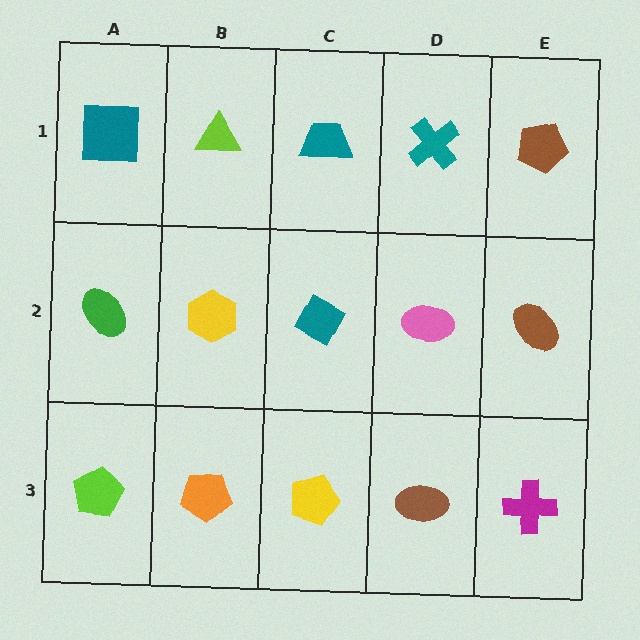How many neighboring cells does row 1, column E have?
2.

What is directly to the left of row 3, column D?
A yellow pentagon.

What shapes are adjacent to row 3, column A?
A green ellipse (row 2, column A), an orange pentagon (row 3, column B).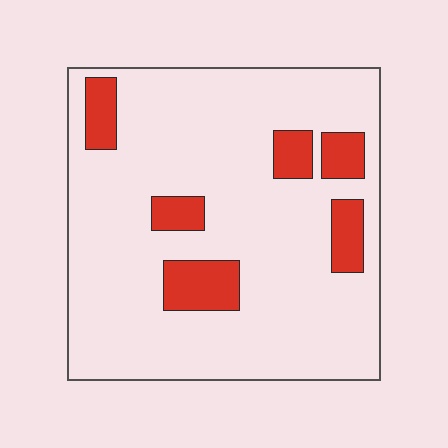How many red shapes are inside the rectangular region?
6.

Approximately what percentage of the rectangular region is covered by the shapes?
Approximately 15%.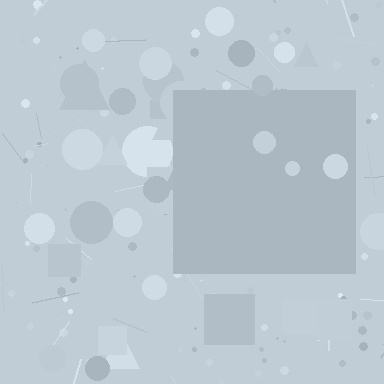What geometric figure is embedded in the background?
A square is embedded in the background.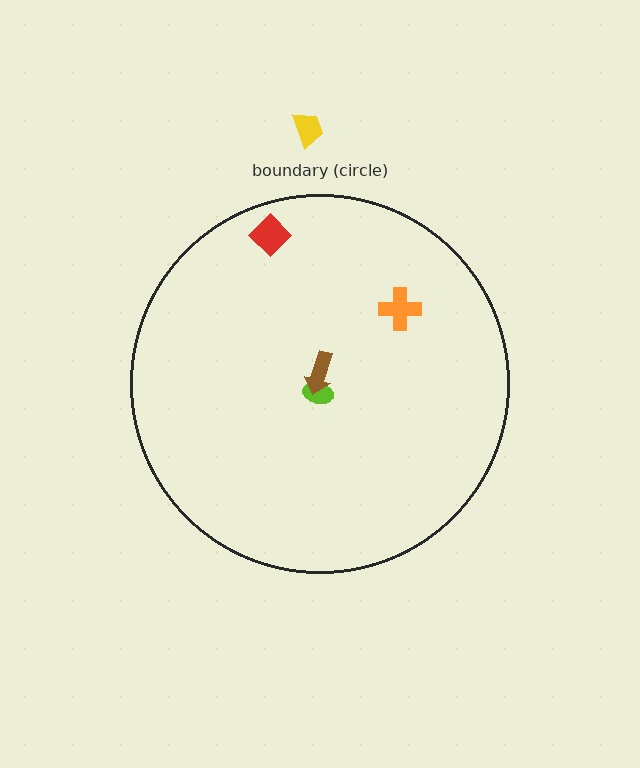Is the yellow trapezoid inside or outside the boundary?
Outside.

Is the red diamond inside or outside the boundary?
Inside.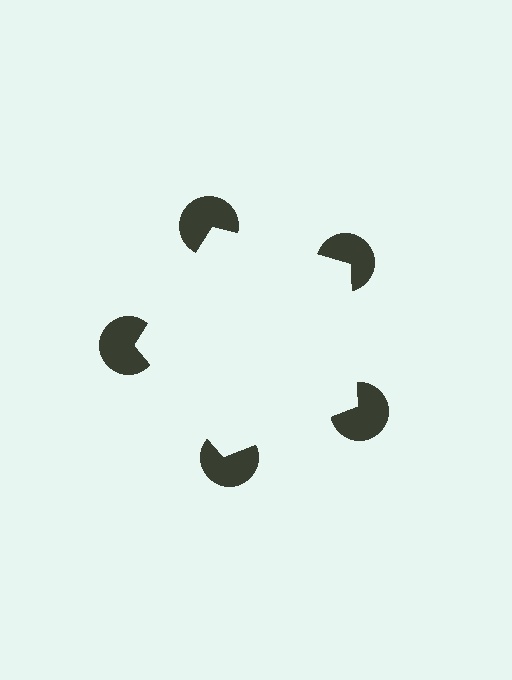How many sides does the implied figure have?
5 sides.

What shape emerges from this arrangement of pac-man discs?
An illusory pentagon — its edges are inferred from the aligned wedge cuts in the pac-man discs, not physically drawn.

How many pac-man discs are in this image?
There are 5 — one at each vertex of the illusory pentagon.